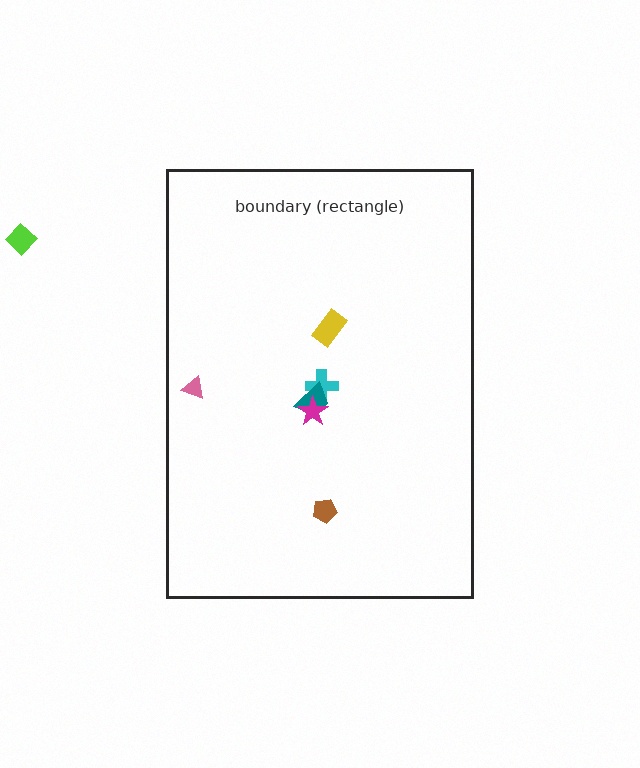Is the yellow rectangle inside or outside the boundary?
Inside.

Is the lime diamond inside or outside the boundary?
Outside.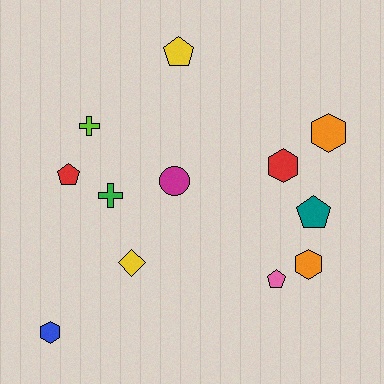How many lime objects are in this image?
There is 1 lime object.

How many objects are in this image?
There are 12 objects.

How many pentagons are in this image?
There are 4 pentagons.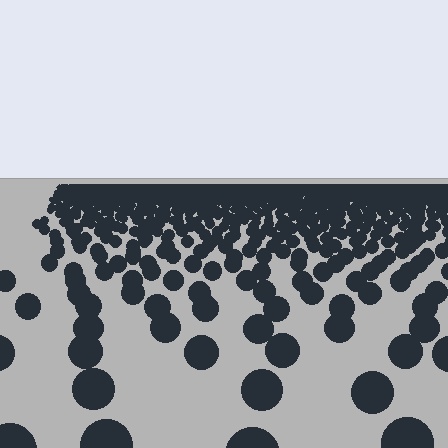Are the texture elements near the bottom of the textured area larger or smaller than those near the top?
Larger. Near the bottom, elements are closer to the viewer and appear at a bigger on-screen size.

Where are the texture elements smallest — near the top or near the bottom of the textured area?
Near the top.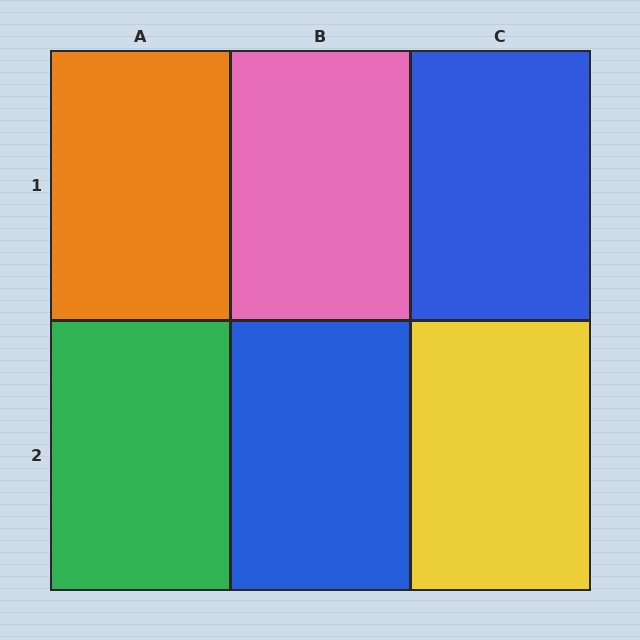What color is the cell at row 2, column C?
Yellow.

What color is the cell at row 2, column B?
Blue.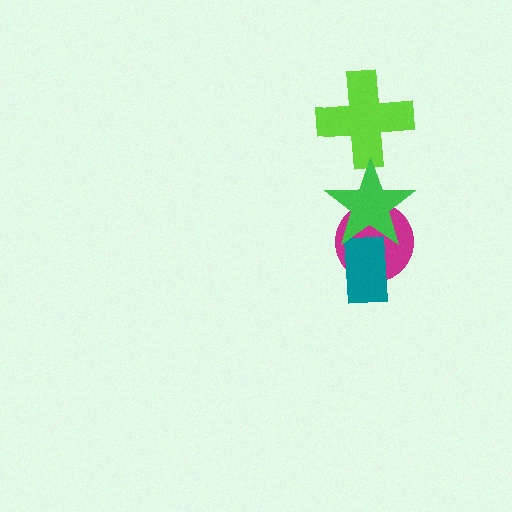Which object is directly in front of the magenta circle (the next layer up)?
The teal rectangle is directly in front of the magenta circle.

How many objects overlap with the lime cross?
1 object overlaps with the lime cross.